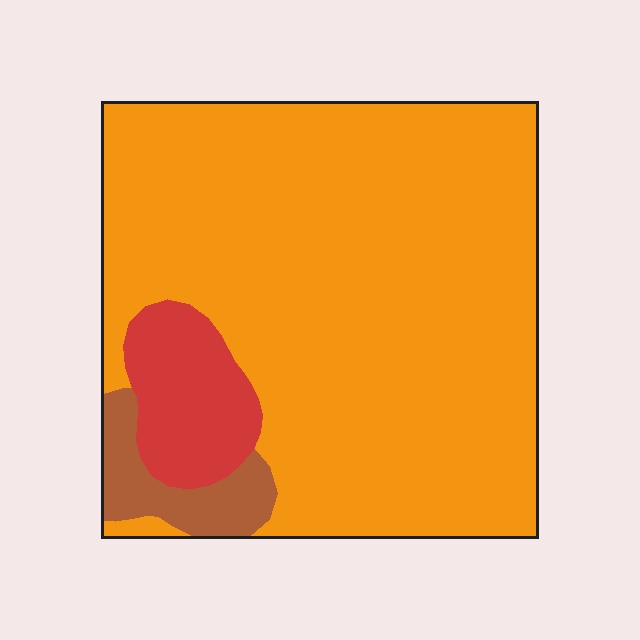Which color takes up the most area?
Orange, at roughly 85%.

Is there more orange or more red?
Orange.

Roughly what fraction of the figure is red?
Red takes up about one tenth (1/10) of the figure.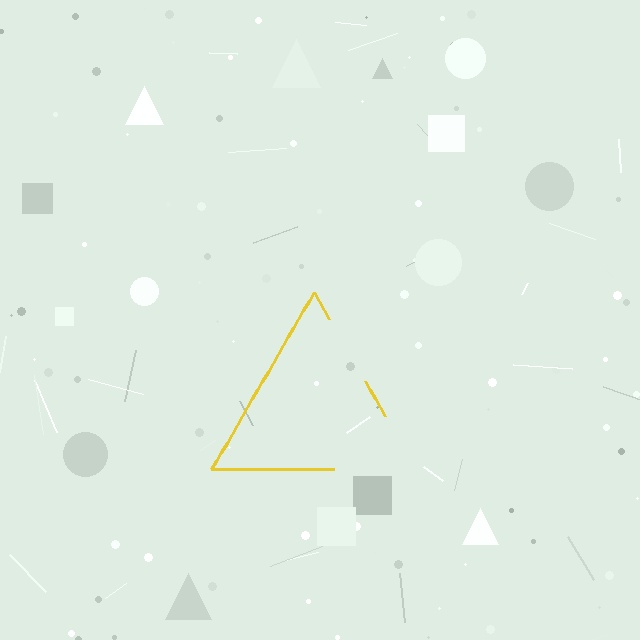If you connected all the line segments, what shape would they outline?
They would outline a triangle.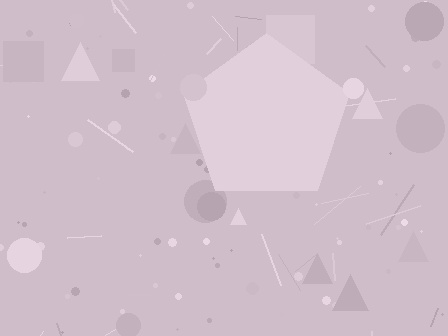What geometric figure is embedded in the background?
A pentagon is embedded in the background.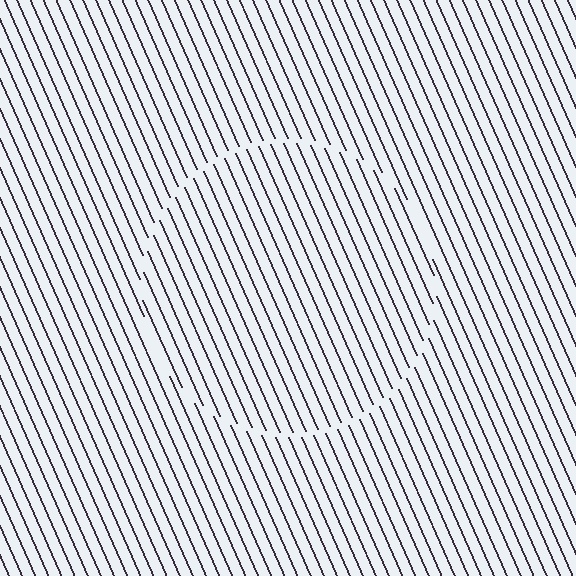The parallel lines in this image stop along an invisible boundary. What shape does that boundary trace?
An illusory circle. The interior of the shape contains the same grating, shifted by half a period — the contour is defined by the phase discontinuity where line-ends from the inner and outer gratings abut.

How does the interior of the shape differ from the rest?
The interior of the shape contains the same grating, shifted by half a period — the contour is defined by the phase discontinuity where line-ends from the inner and outer gratings abut.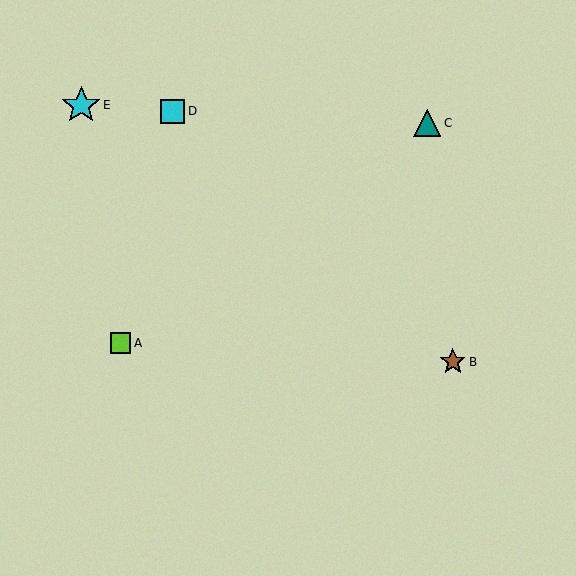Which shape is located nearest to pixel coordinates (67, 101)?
The cyan star (labeled E) at (81, 105) is nearest to that location.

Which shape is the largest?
The cyan star (labeled E) is the largest.